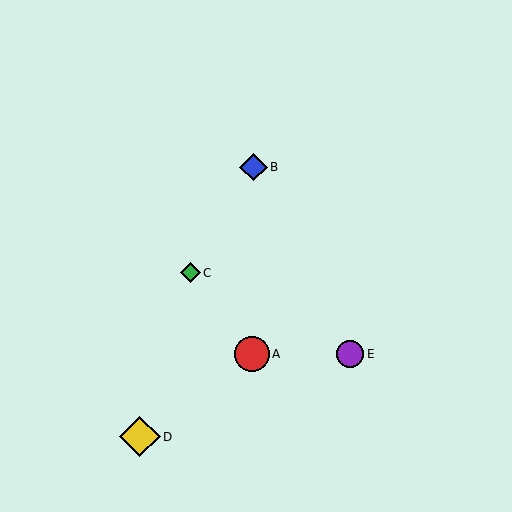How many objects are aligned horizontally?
2 objects (A, E) are aligned horizontally.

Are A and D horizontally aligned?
No, A is at y≈354 and D is at y≈437.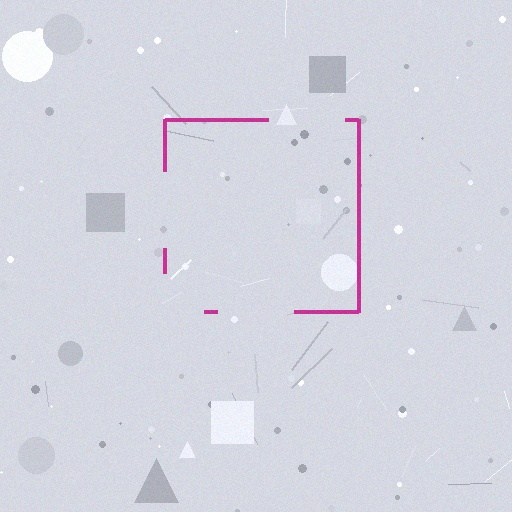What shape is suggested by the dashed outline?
The dashed outline suggests a square.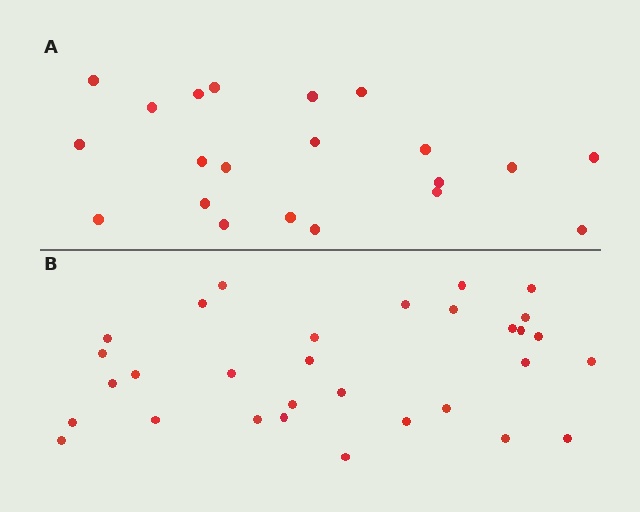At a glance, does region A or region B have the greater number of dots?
Region B (the bottom region) has more dots.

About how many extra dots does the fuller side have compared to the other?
Region B has roughly 10 or so more dots than region A.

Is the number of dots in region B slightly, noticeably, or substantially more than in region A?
Region B has substantially more. The ratio is roughly 1.5 to 1.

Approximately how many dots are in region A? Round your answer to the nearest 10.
About 20 dots. (The exact count is 21, which rounds to 20.)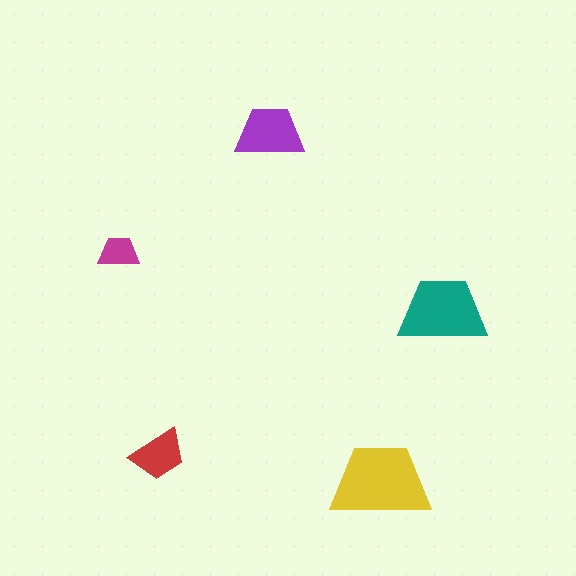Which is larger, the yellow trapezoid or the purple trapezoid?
The yellow one.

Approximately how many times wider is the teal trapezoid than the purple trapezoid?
About 1.5 times wider.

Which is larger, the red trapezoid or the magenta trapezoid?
The red one.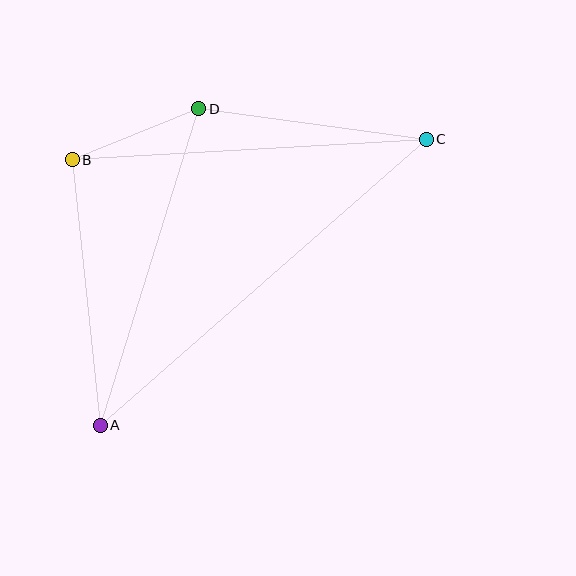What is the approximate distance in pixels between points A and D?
The distance between A and D is approximately 331 pixels.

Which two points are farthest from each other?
Points A and C are farthest from each other.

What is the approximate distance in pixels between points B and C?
The distance between B and C is approximately 354 pixels.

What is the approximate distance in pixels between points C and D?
The distance between C and D is approximately 230 pixels.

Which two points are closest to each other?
Points B and D are closest to each other.